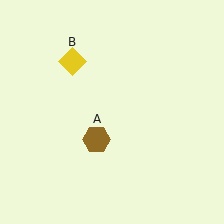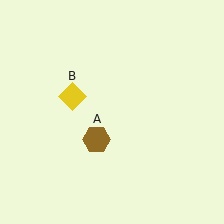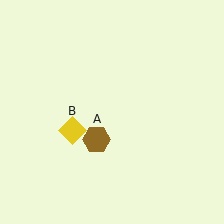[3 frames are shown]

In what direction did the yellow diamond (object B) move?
The yellow diamond (object B) moved down.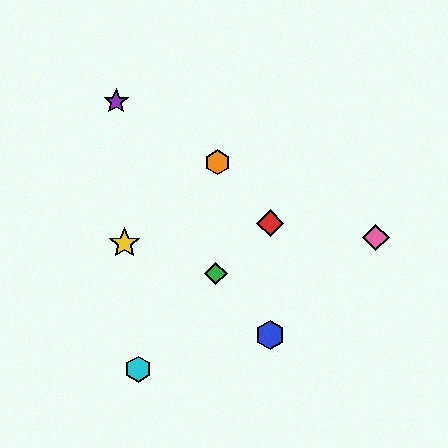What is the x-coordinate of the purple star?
The purple star is at x≈116.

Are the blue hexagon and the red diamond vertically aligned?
Yes, both are at x≈270.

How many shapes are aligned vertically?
2 shapes (the red diamond, the blue hexagon) are aligned vertically.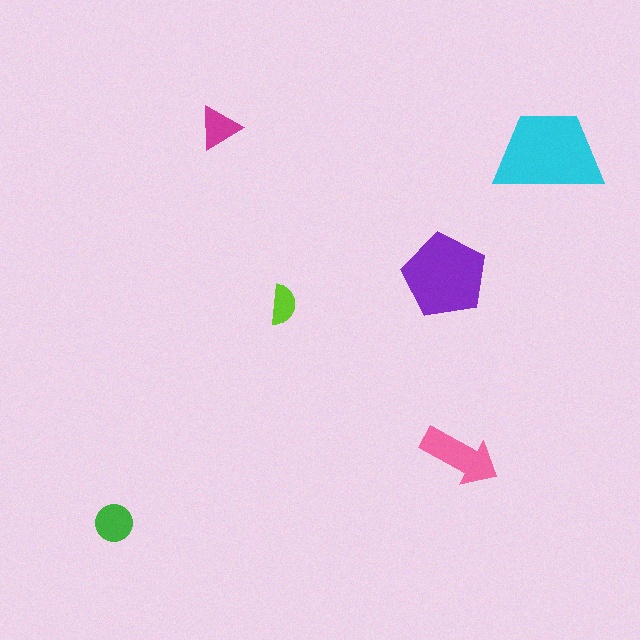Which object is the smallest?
The lime semicircle.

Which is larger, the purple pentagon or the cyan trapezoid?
The cyan trapezoid.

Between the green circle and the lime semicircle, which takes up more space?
The green circle.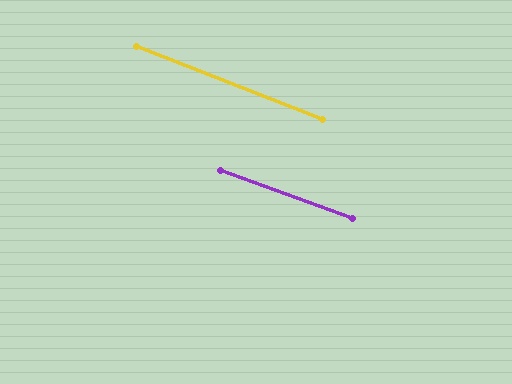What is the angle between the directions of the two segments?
Approximately 1 degree.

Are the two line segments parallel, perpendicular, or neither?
Parallel — their directions differ by only 1.4°.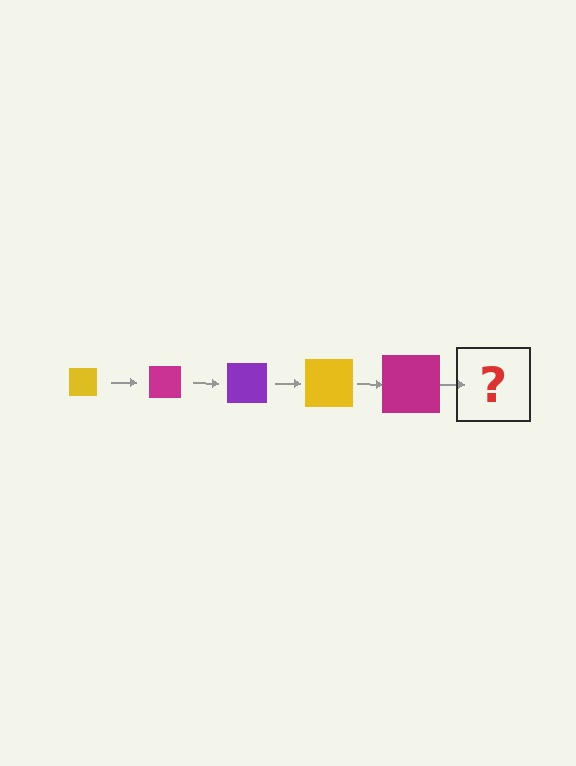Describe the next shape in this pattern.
It should be a purple square, larger than the previous one.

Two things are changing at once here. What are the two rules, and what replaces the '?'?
The two rules are that the square grows larger each step and the color cycles through yellow, magenta, and purple. The '?' should be a purple square, larger than the previous one.